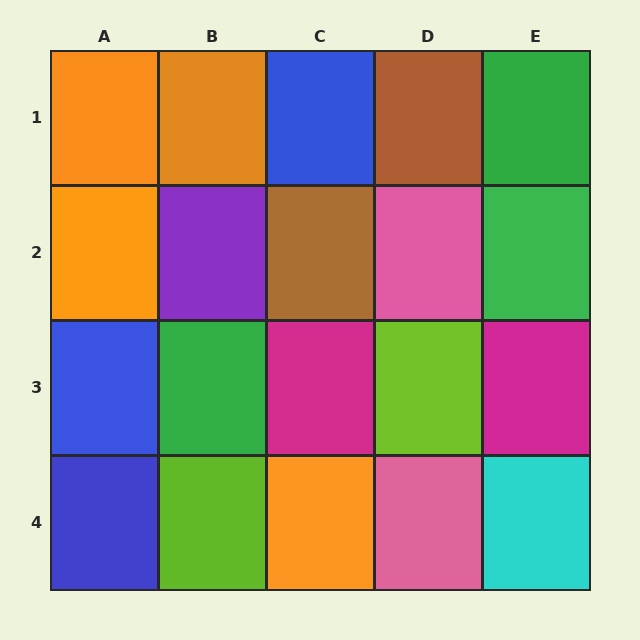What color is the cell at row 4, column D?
Pink.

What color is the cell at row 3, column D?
Lime.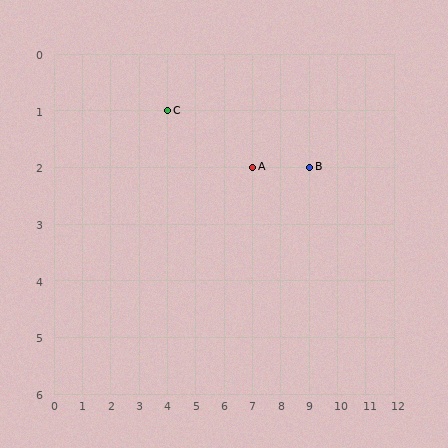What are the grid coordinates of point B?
Point B is at grid coordinates (9, 2).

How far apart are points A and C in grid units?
Points A and C are 3 columns and 1 row apart (about 3.2 grid units diagonally).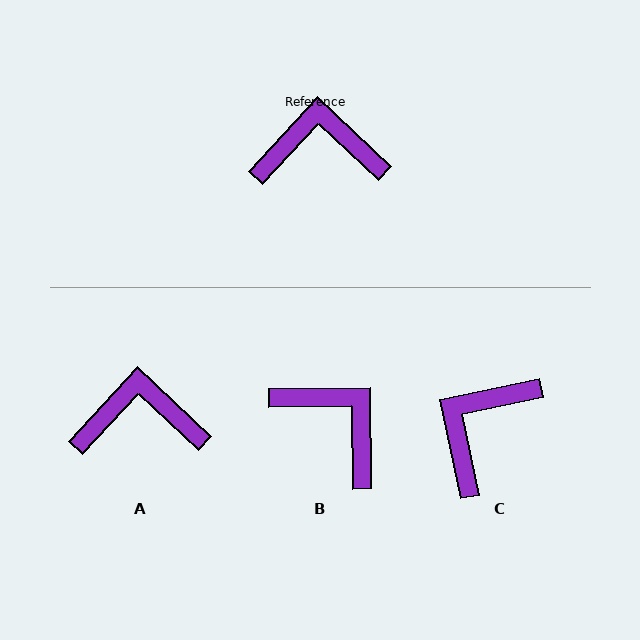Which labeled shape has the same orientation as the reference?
A.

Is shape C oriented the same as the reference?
No, it is off by about 55 degrees.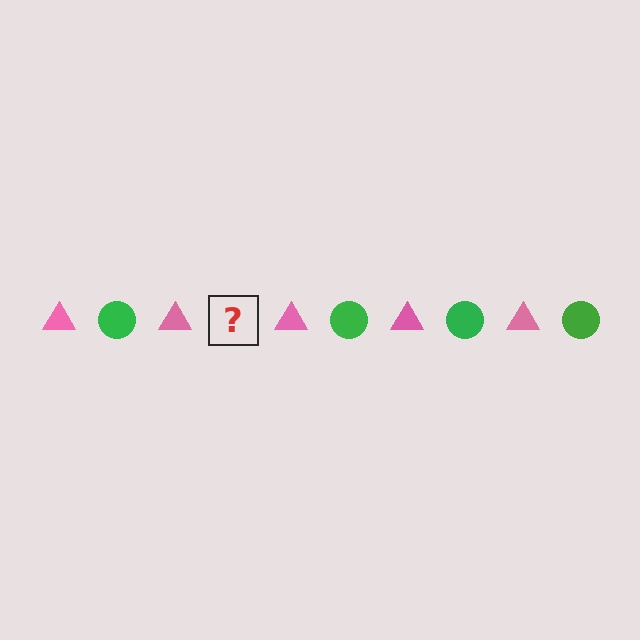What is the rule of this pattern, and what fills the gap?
The rule is that the pattern alternates between pink triangle and green circle. The gap should be filled with a green circle.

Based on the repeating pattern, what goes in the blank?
The blank should be a green circle.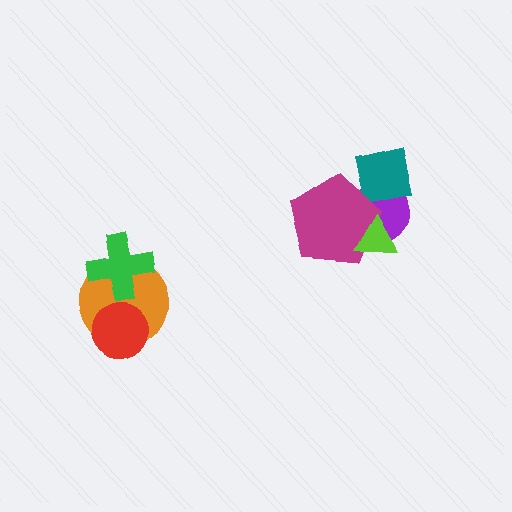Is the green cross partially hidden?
No, no other shape covers it.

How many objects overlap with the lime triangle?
2 objects overlap with the lime triangle.